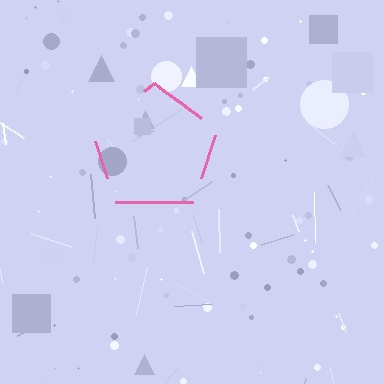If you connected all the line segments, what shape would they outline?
They would outline a pentagon.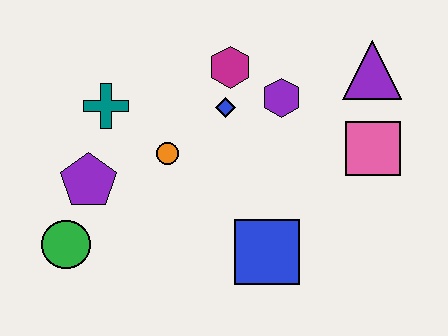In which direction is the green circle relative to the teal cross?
The green circle is below the teal cross.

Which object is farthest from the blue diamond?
The green circle is farthest from the blue diamond.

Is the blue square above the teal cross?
No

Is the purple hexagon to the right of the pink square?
No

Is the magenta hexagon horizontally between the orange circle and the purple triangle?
Yes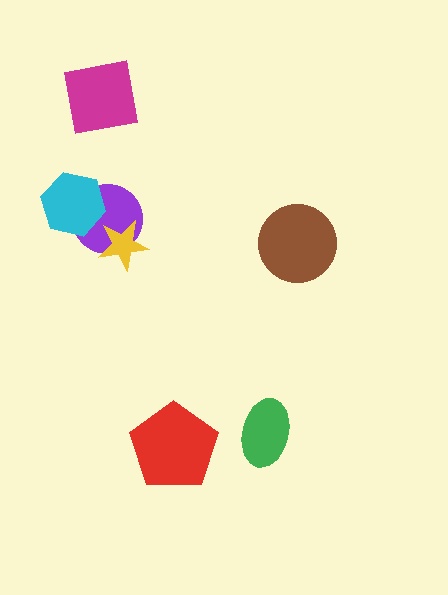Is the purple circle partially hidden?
Yes, it is partially covered by another shape.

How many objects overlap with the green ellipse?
0 objects overlap with the green ellipse.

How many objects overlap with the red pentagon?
0 objects overlap with the red pentagon.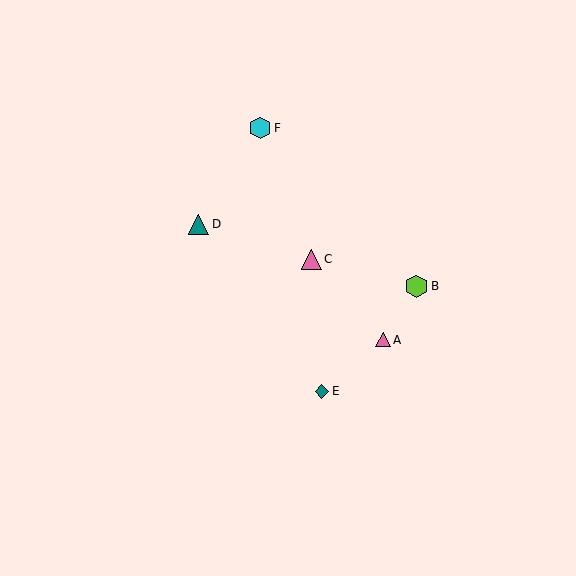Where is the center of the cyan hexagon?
The center of the cyan hexagon is at (260, 128).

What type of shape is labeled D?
Shape D is a teal triangle.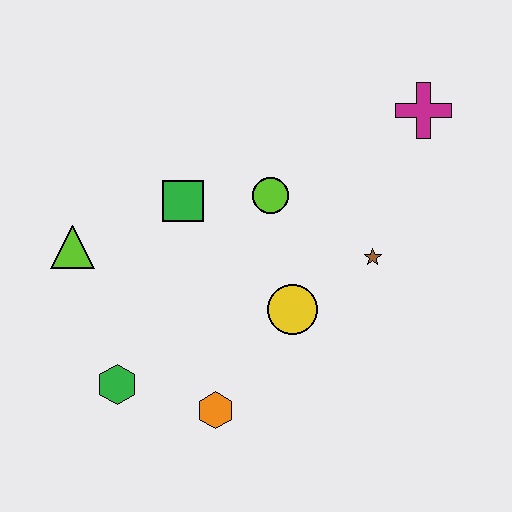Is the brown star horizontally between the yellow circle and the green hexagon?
No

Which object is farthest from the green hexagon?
The magenta cross is farthest from the green hexagon.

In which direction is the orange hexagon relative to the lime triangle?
The orange hexagon is below the lime triangle.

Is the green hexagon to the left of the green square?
Yes